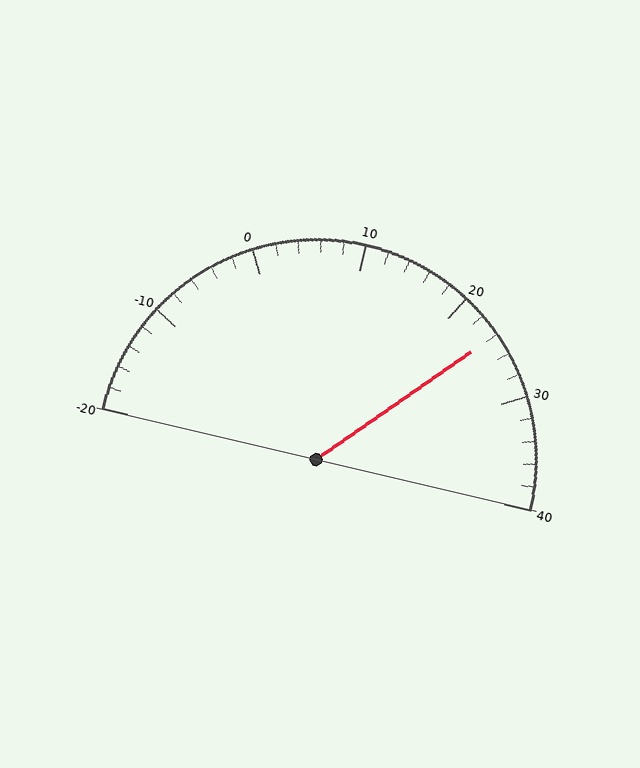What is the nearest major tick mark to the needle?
The nearest major tick mark is 20.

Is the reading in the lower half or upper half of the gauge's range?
The reading is in the upper half of the range (-20 to 40).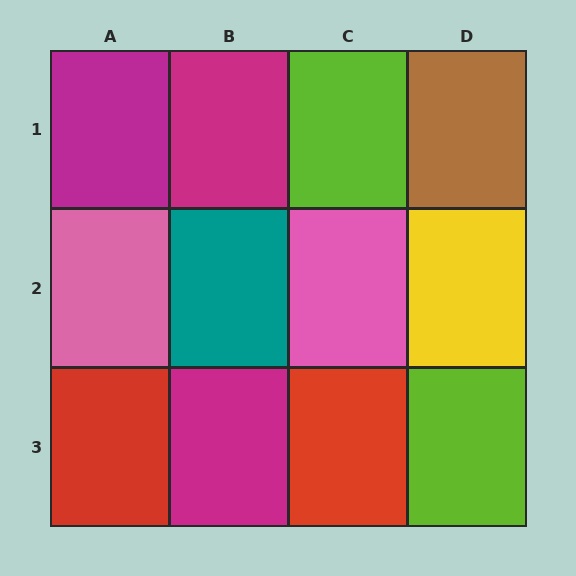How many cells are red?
2 cells are red.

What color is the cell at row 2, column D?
Yellow.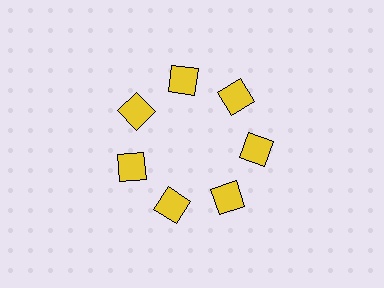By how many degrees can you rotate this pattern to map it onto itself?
The pattern maps onto itself every 51 degrees of rotation.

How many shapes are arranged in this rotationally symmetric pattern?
There are 7 shapes, arranged in 7 groups of 1.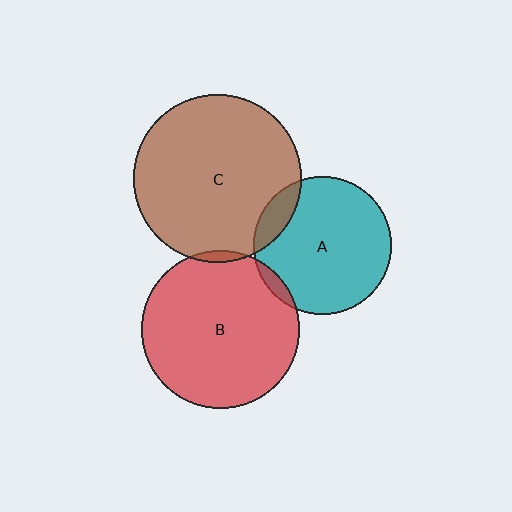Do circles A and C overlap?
Yes.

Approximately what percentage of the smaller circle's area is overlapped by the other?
Approximately 10%.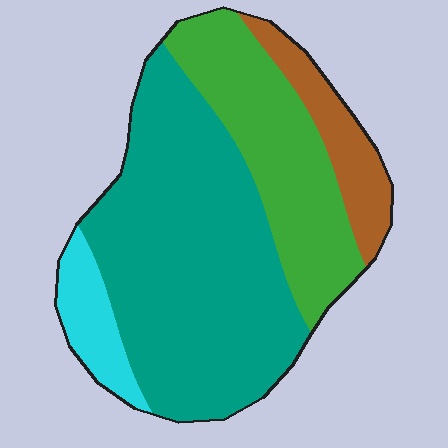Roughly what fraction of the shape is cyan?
Cyan covers around 10% of the shape.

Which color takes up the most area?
Teal, at roughly 55%.